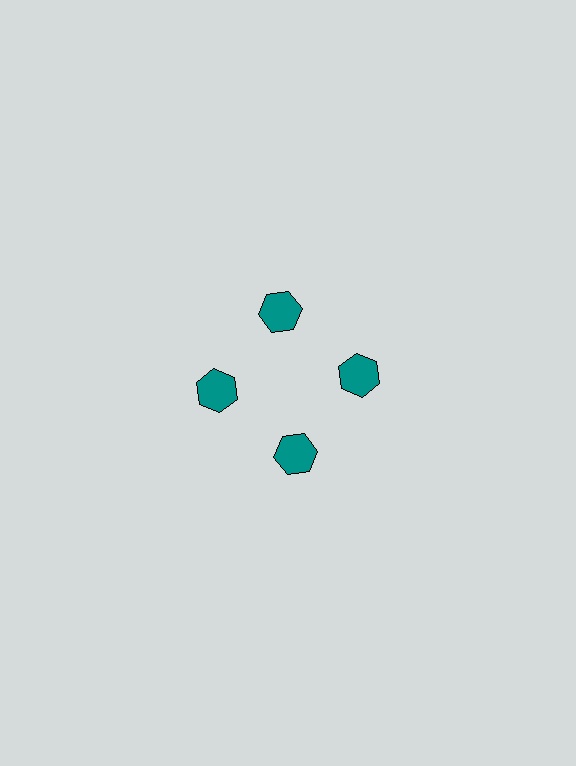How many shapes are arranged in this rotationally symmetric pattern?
There are 4 shapes, arranged in 4 groups of 1.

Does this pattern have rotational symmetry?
Yes, this pattern has 4-fold rotational symmetry. It looks the same after rotating 90 degrees around the center.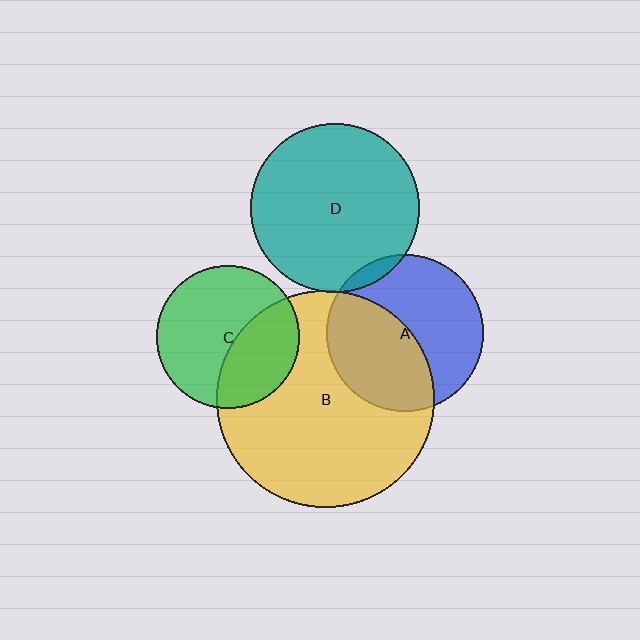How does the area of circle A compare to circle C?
Approximately 1.2 times.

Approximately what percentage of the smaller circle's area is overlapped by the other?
Approximately 45%.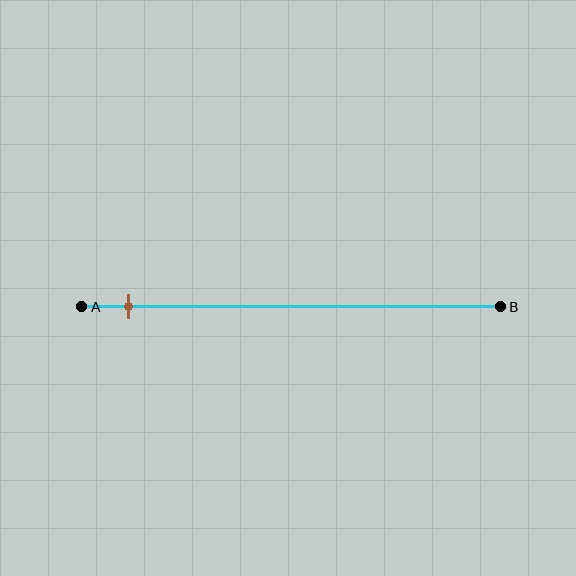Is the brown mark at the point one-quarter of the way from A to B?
No, the mark is at about 10% from A, not at the 25% one-quarter point.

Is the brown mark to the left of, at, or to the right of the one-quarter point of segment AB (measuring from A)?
The brown mark is to the left of the one-quarter point of segment AB.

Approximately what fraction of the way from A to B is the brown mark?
The brown mark is approximately 10% of the way from A to B.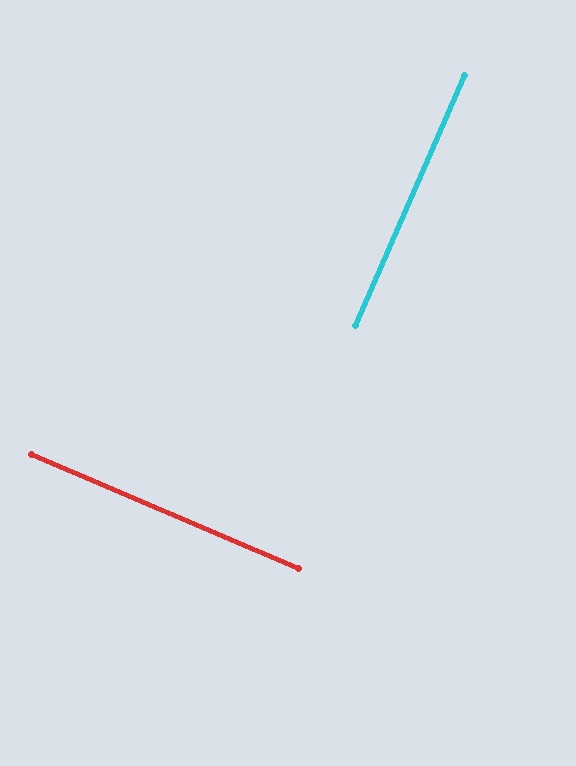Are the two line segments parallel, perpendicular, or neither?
Perpendicular — they meet at approximately 89°.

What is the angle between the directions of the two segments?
Approximately 89 degrees.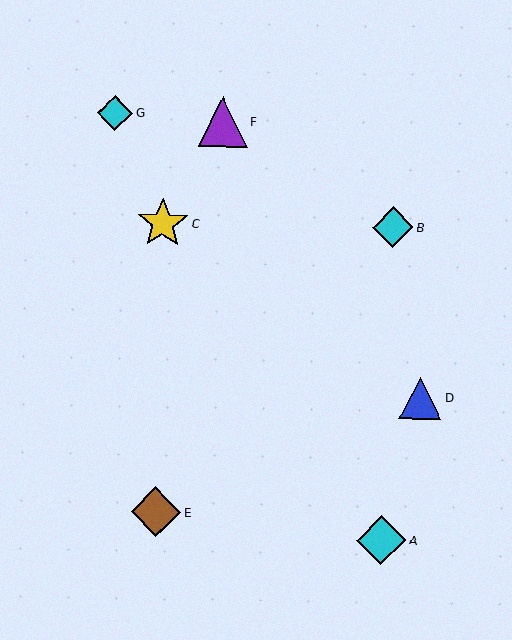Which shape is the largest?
The yellow star (labeled C) is the largest.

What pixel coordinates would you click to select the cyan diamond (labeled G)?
Click at (115, 113) to select the cyan diamond G.